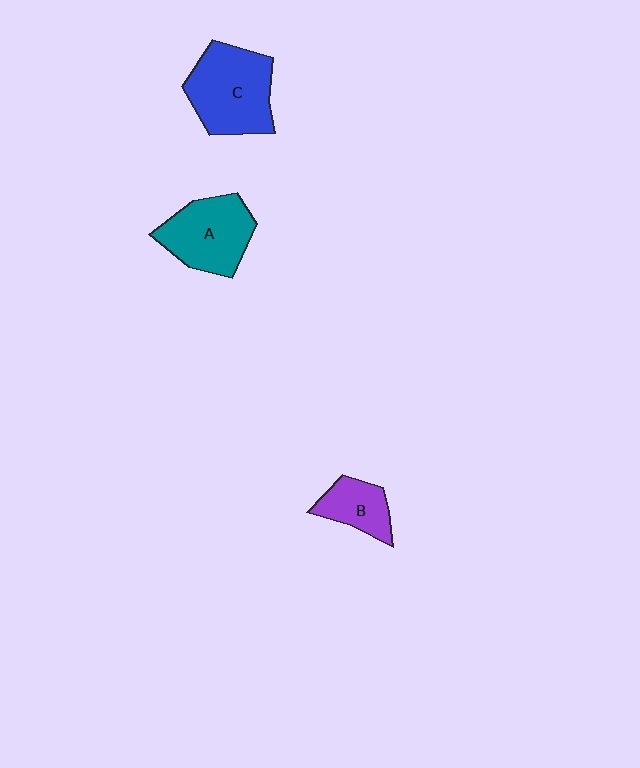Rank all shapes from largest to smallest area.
From largest to smallest: C (blue), A (teal), B (purple).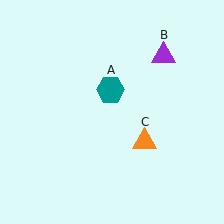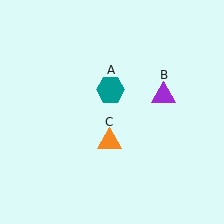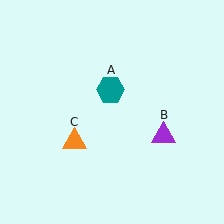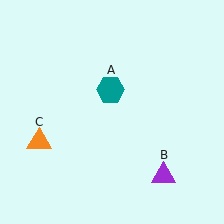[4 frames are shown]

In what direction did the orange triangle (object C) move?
The orange triangle (object C) moved left.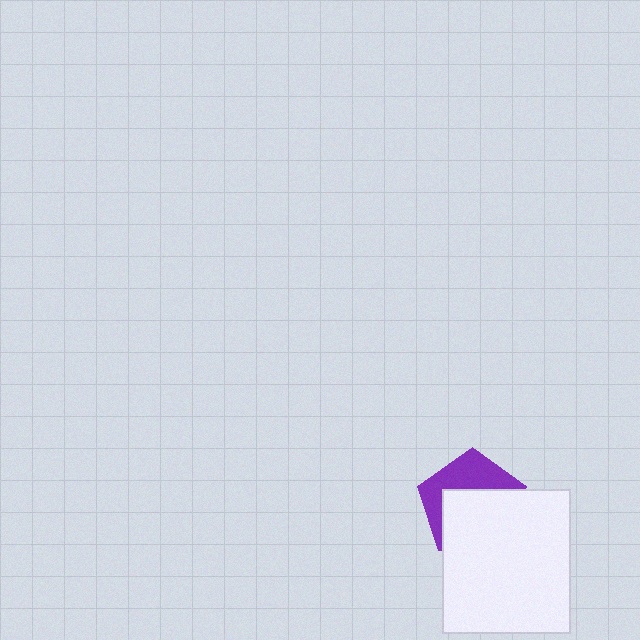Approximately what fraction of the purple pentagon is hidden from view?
Roughly 58% of the purple pentagon is hidden behind the white rectangle.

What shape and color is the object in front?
The object in front is a white rectangle.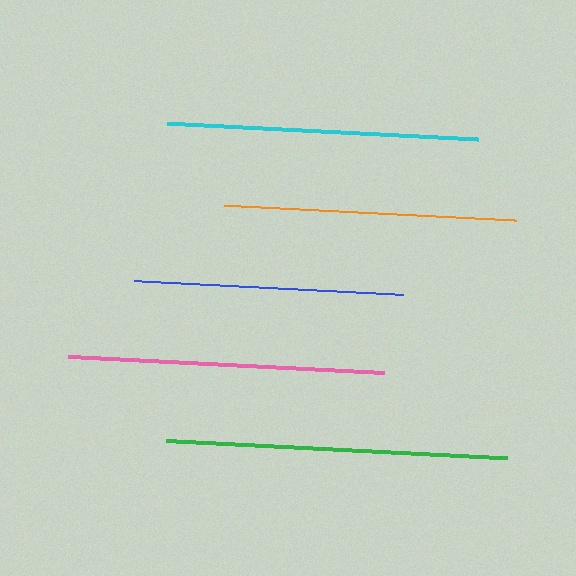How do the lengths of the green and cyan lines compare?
The green and cyan lines are approximately the same length.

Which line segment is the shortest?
The blue line is the shortest at approximately 270 pixels.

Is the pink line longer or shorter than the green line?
The green line is longer than the pink line.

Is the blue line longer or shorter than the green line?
The green line is longer than the blue line.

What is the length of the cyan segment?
The cyan segment is approximately 310 pixels long.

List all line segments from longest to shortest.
From longest to shortest: green, pink, cyan, orange, blue.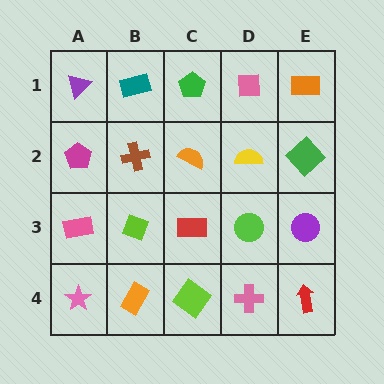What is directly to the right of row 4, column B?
A lime diamond.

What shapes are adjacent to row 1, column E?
A green diamond (row 2, column E), a pink square (row 1, column D).